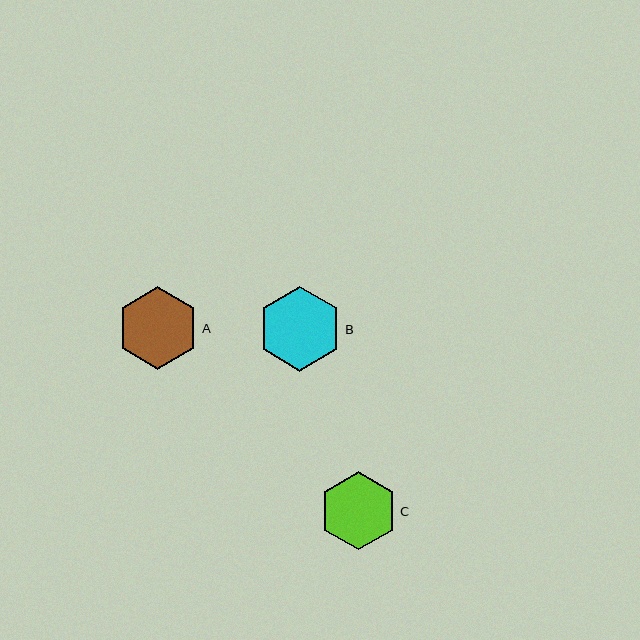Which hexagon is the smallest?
Hexagon C is the smallest with a size of approximately 78 pixels.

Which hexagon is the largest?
Hexagon B is the largest with a size of approximately 85 pixels.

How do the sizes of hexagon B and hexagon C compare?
Hexagon B and hexagon C are approximately the same size.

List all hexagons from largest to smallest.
From largest to smallest: B, A, C.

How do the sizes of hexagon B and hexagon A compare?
Hexagon B and hexagon A are approximately the same size.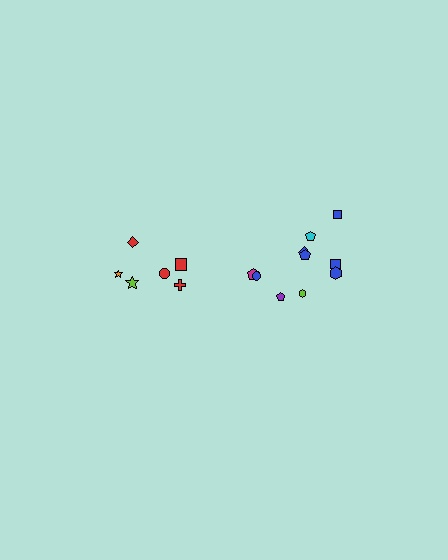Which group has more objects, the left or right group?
The right group.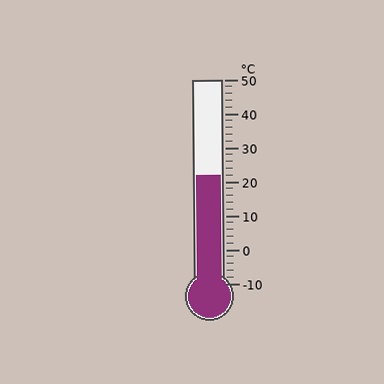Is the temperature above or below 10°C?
The temperature is above 10°C.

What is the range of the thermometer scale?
The thermometer scale ranges from -10°C to 50°C.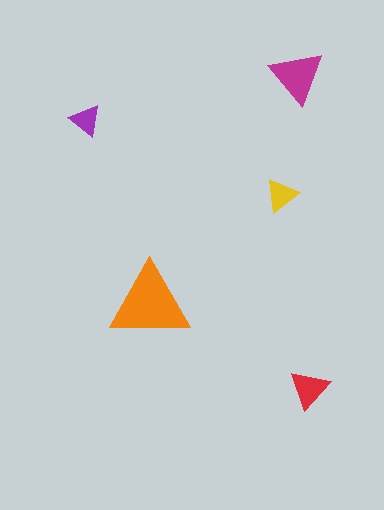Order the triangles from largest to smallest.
the orange one, the magenta one, the red one, the yellow one, the purple one.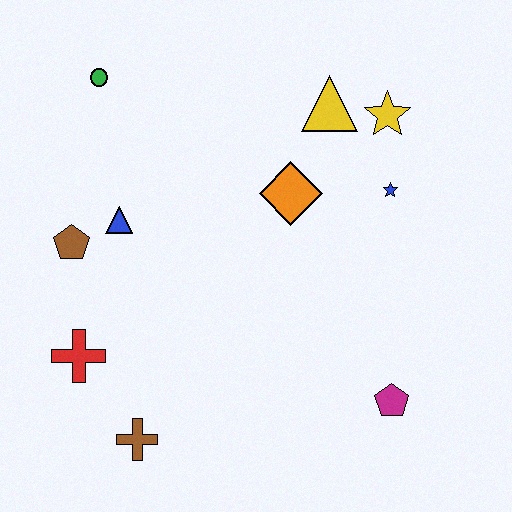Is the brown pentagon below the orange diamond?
Yes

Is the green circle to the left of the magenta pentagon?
Yes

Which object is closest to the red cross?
The brown cross is closest to the red cross.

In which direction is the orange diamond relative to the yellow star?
The orange diamond is to the left of the yellow star.